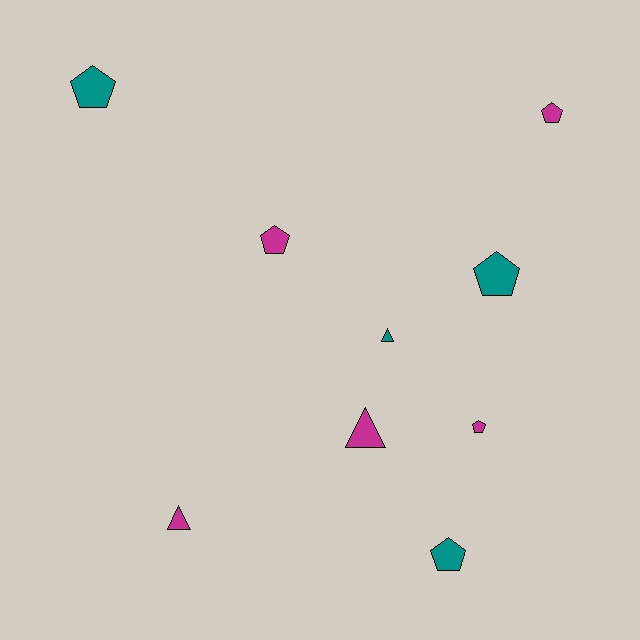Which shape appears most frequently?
Pentagon, with 6 objects.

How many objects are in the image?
There are 9 objects.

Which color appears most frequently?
Magenta, with 5 objects.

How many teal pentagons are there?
There are 3 teal pentagons.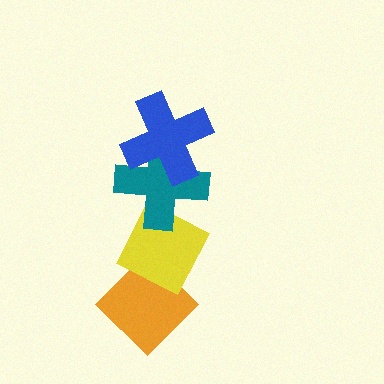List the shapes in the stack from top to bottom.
From top to bottom: the blue cross, the teal cross, the yellow diamond, the orange diamond.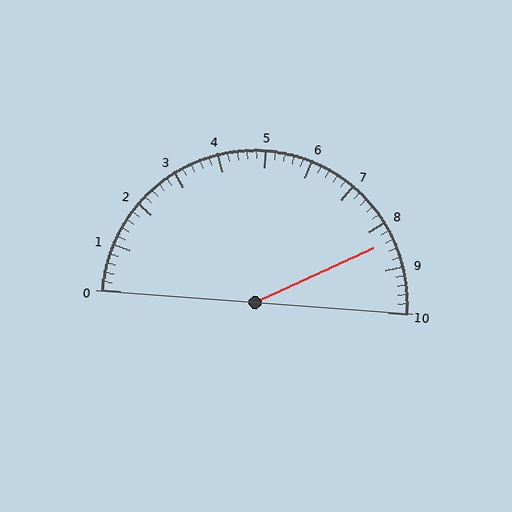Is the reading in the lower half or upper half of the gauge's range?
The reading is in the upper half of the range (0 to 10).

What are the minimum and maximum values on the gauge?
The gauge ranges from 0 to 10.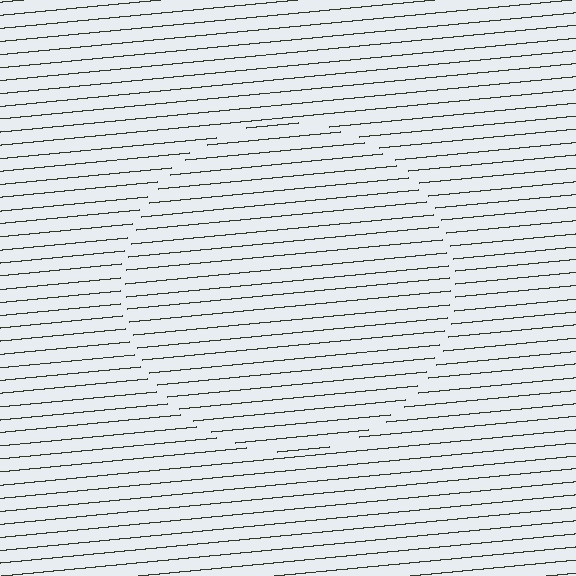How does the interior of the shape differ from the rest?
The interior of the shape contains the same grating, shifted by half a period — the contour is defined by the phase discontinuity where line-ends from the inner and outer gratings abut.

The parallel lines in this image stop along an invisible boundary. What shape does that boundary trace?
An illusory circle. The interior of the shape contains the same grating, shifted by half a period — the contour is defined by the phase discontinuity where line-ends from the inner and outer gratings abut.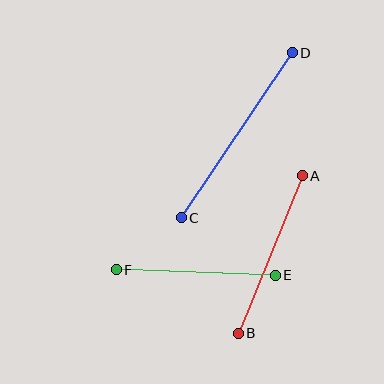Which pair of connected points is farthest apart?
Points C and D are farthest apart.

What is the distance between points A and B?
The distance is approximately 170 pixels.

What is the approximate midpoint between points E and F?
The midpoint is at approximately (196, 273) pixels.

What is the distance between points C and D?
The distance is approximately 199 pixels.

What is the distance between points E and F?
The distance is approximately 159 pixels.